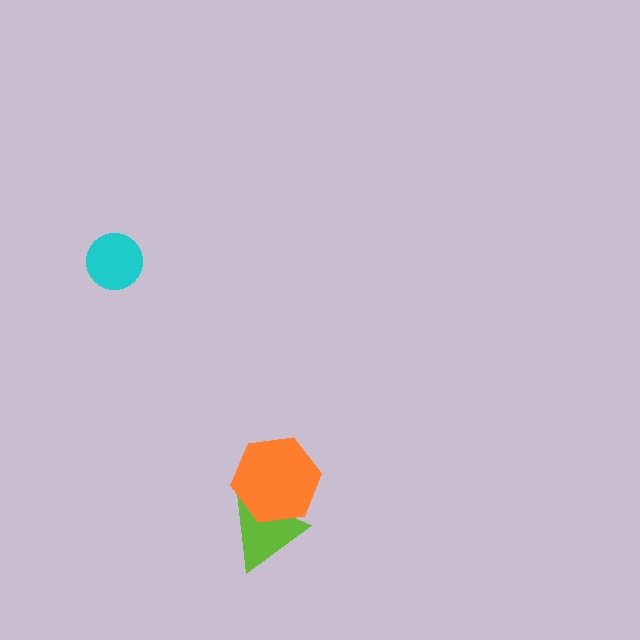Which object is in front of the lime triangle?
The orange hexagon is in front of the lime triangle.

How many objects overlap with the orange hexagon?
1 object overlaps with the orange hexagon.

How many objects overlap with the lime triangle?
1 object overlaps with the lime triangle.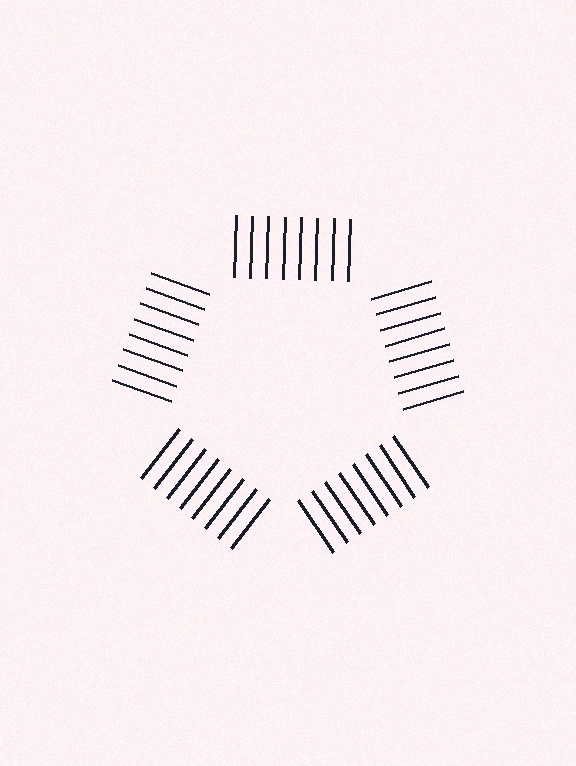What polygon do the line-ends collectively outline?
An illusory pentagon — the line segments terminate on its edges but no continuous stroke is drawn.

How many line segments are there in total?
40 — 8 along each of the 5 edges.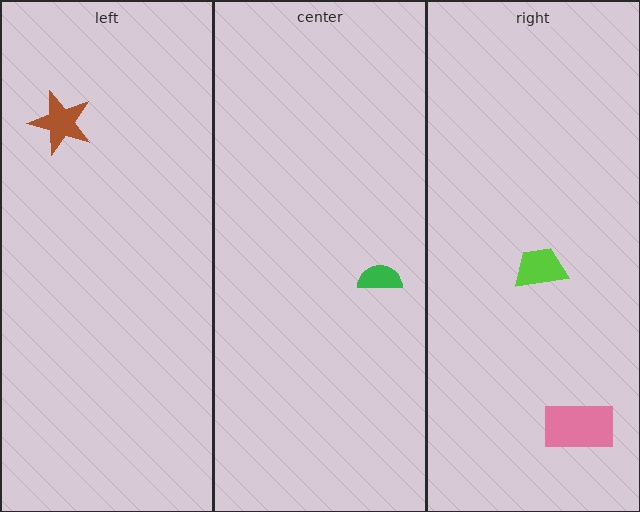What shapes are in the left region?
The brown star.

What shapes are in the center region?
The green semicircle.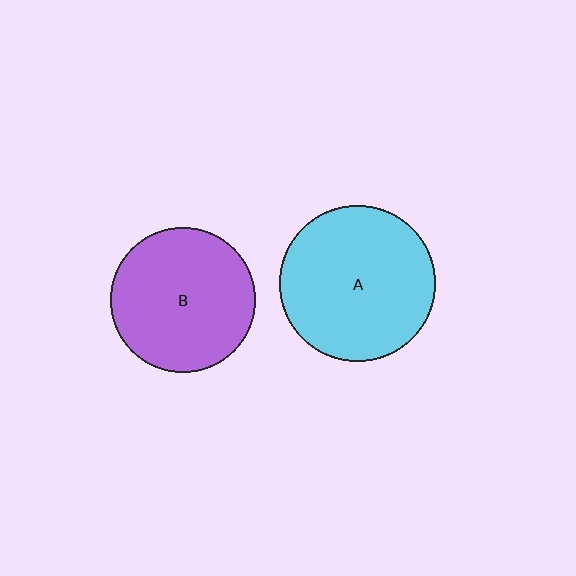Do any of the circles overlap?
No, none of the circles overlap.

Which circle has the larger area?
Circle A (cyan).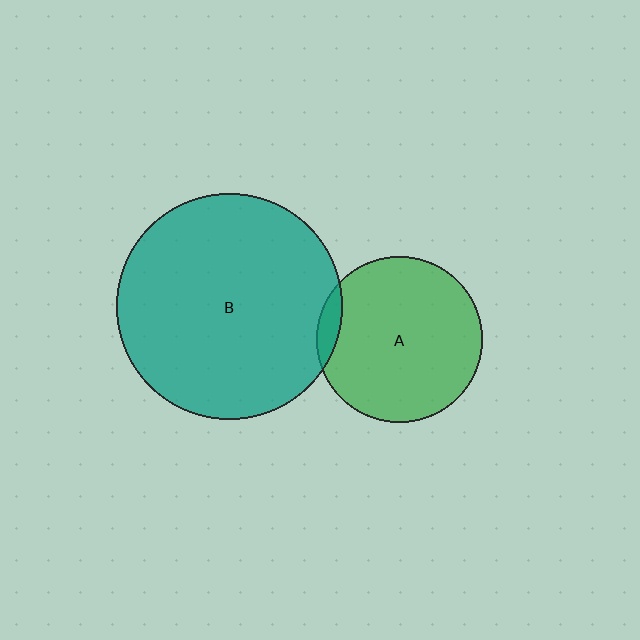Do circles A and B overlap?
Yes.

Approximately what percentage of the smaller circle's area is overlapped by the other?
Approximately 5%.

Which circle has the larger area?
Circle B (teal).